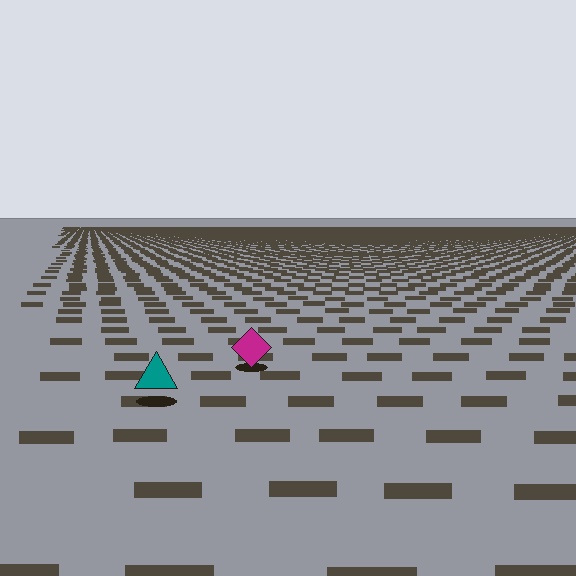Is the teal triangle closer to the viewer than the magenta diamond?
Yes. The teal triangle is closer — you can tell from the texture gradient: the ground texture is coarser near it.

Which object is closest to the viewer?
The teal triangle is closest. The texture marks near it are larger and more spread out.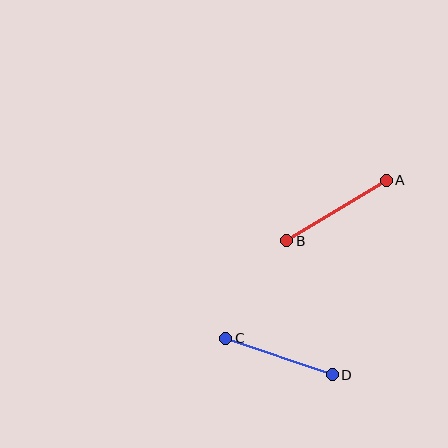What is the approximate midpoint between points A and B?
The midpoint is at approximately (336, 210) pixels.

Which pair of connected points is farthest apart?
Points A and B are farthest apart.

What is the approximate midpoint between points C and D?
The midpoint is at approximately (279, 357) pixels.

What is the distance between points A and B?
The distance is approximately 117 pixels.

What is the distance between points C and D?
The distance is approximately 113 pixels.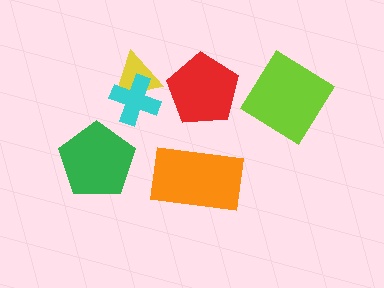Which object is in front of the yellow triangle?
The cyan cross is in front of the yellow triangle.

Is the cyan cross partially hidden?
No, no other shape covers it.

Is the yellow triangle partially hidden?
Yes, it is partially covered by another shape.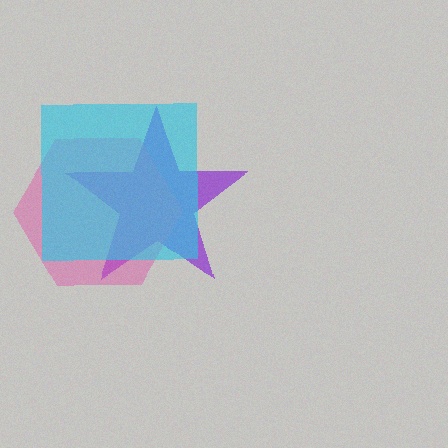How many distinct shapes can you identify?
There are 3 distinct shapes: a purple star, a pink hexagon, a cyan square.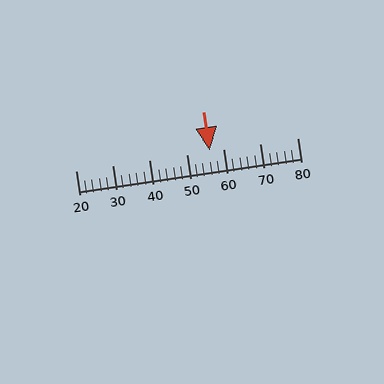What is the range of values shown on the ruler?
The ruler shows values from 20 to 80.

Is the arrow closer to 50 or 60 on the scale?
The arrow is closer to 60.